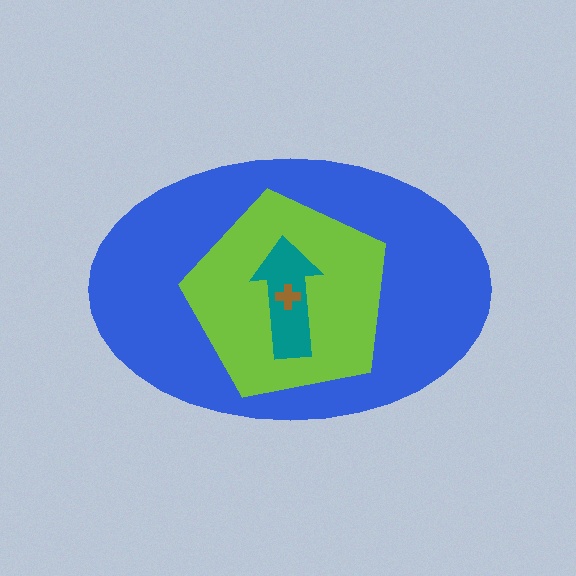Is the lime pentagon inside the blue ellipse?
Yes.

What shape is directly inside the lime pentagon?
The teal arrow.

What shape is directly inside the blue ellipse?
The lime pentagon.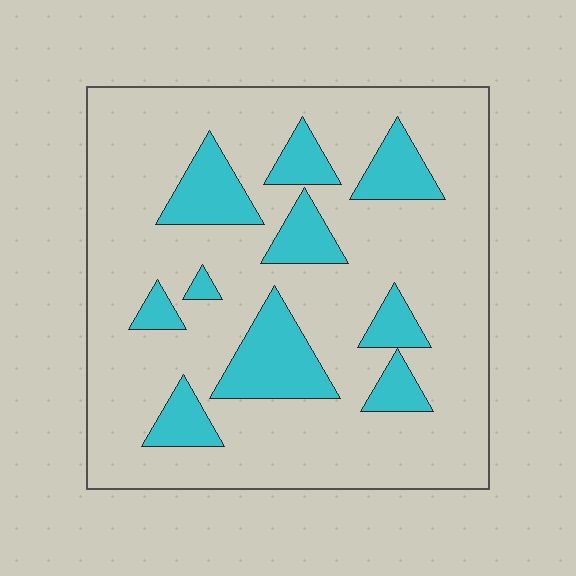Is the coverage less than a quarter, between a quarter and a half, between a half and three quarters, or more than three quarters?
Less than a quarter.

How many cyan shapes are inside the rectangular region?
10.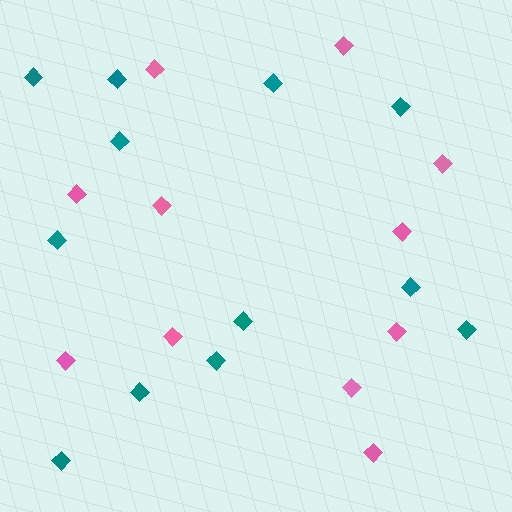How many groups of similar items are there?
There are 2 groups: one group of pink diamonds (11) and one group of teal diamonds (12).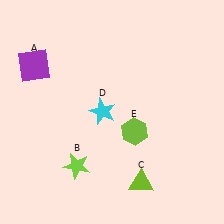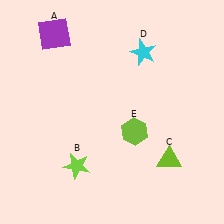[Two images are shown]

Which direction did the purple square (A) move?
The purple square (A) moved up.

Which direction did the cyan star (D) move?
The cyan star (D) moved up.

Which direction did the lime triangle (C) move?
The lime triangle (C) moved right.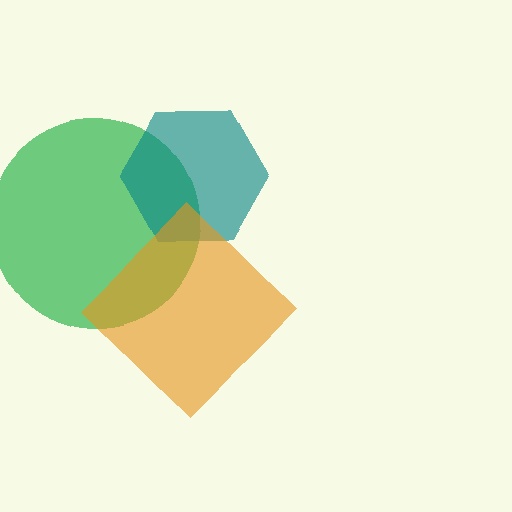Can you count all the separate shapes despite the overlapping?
Yes, there are 3 separate shapes.